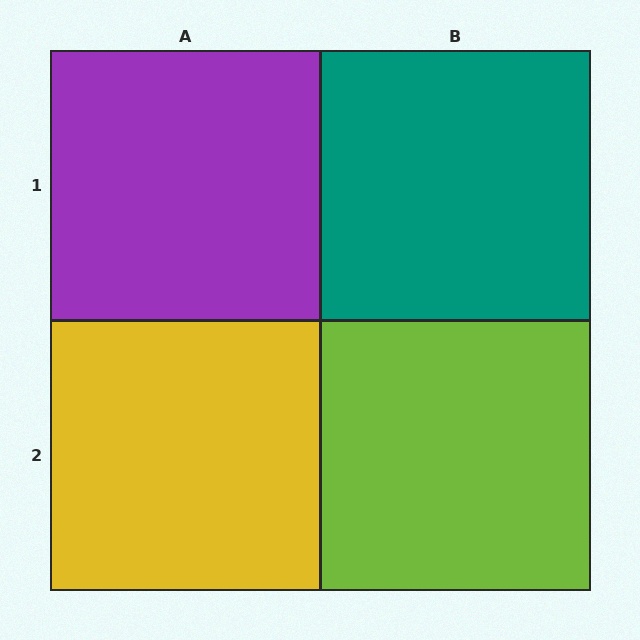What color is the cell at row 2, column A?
Yellow.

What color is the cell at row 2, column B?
Lime.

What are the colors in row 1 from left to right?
Purple, teal.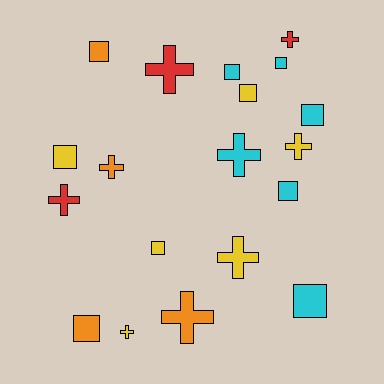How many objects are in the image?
There are 19 objects.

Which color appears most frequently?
Cyan, with 6 objects.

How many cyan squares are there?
There are 5 cyan squares.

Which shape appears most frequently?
Square, with 10 objects.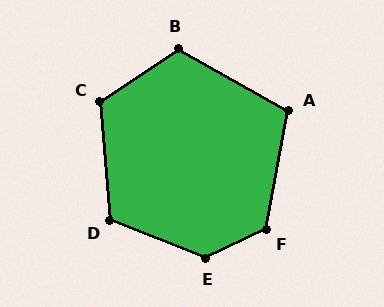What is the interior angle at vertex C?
Approximately 119 degrees (obtuse).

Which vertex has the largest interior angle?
E, at approximately 132 degrees.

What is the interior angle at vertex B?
Approximately 117 degrees (obtuse).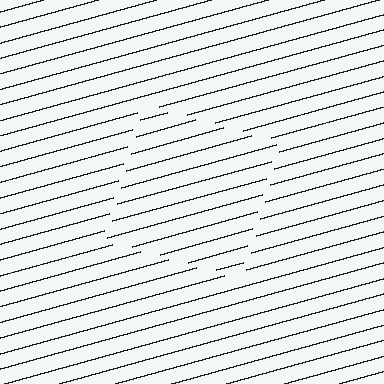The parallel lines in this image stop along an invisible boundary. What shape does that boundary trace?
An illusory square. The interior of the shape contains the same grating, shifted by half a period — the contour is defined by the phase discontinuity where line-ends from the inner and outer gratings abut.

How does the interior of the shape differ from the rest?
The interior of the shape contains the same grating, shifted by half a period — the contour is defined by the phase discontinuity where line-ends from the inner and outer gratings abut.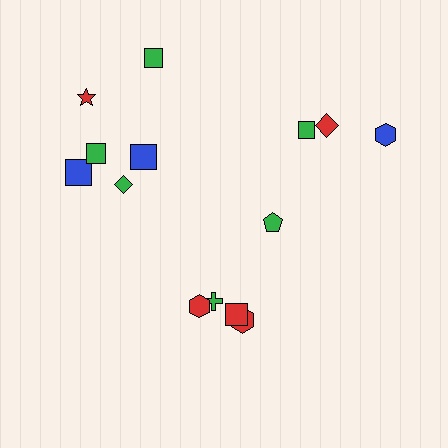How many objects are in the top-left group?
There are 6 objects.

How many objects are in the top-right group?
There are 4 objects.